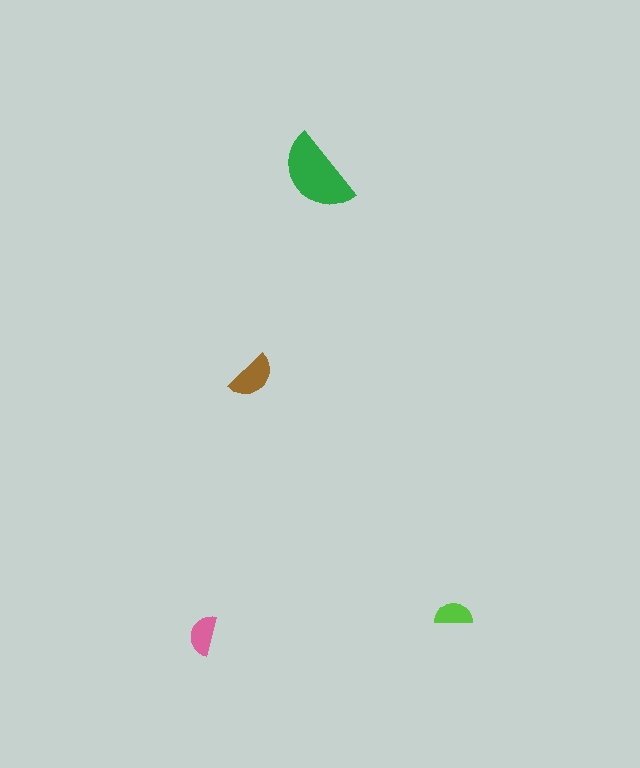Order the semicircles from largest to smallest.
the green one, the brown one, the pink one, the lime one.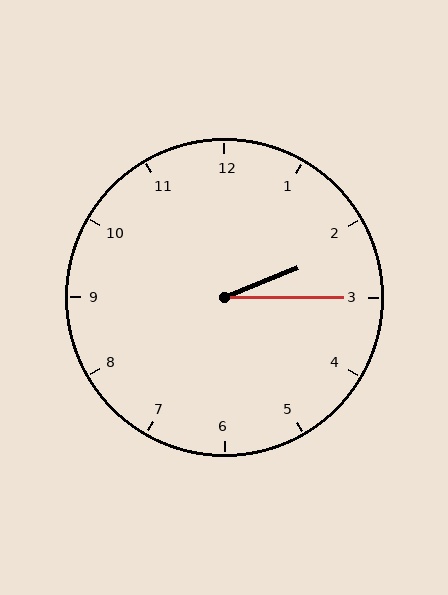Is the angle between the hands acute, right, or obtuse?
It is acute.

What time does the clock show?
2:15.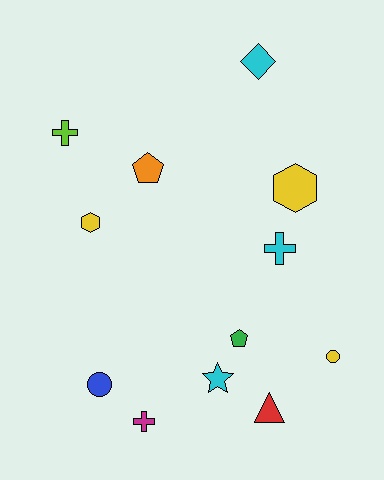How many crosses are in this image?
There are 3 crosses.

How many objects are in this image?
There are 12 objects.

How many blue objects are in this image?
There is 1 blue object.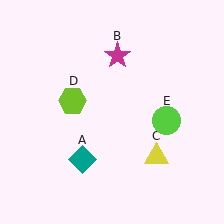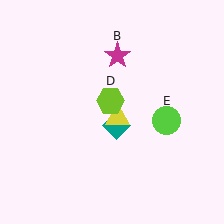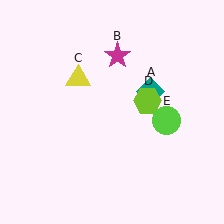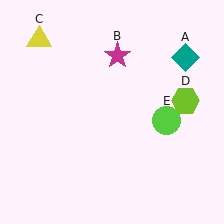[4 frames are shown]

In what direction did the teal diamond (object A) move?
The teal diamond (object A) moved up and to the right.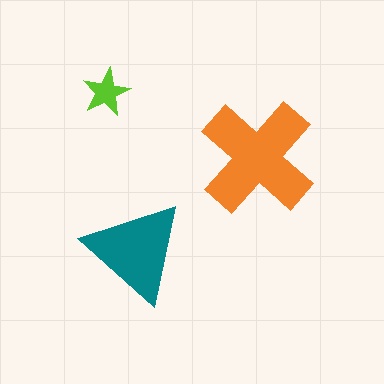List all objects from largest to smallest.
The orange cross, the teal triangle, the lime star.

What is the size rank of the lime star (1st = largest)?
3rd.